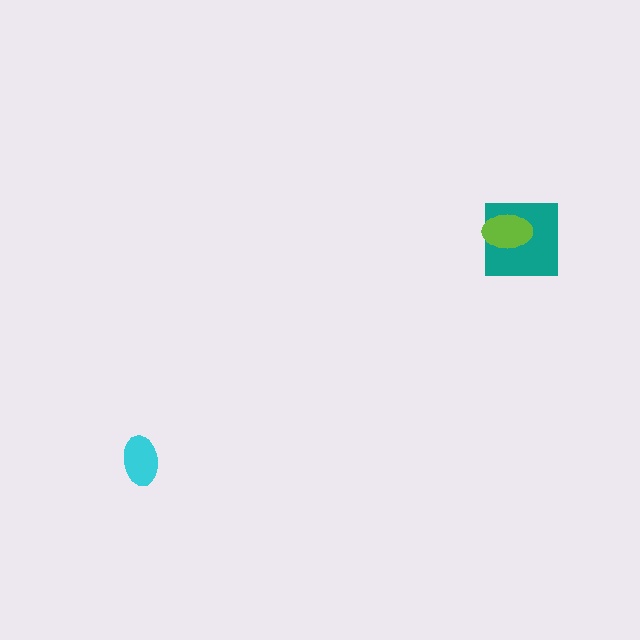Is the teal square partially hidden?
Yes, it is partially covered by another shape.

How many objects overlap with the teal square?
1 object overlaps with the teal square.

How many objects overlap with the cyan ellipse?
0 objects overlap with the cyan ellipse.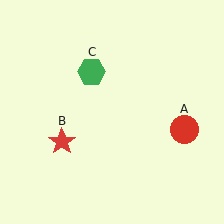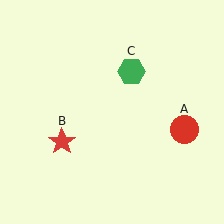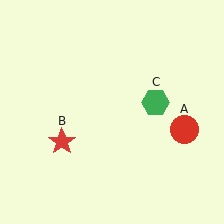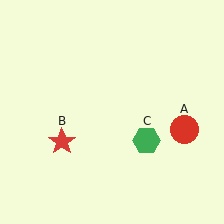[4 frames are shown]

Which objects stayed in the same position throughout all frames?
Red circle (object A) and red star (object B) remained stationary.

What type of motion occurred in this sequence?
The green hexagon (object C) rotated clockwise around the center of the scene.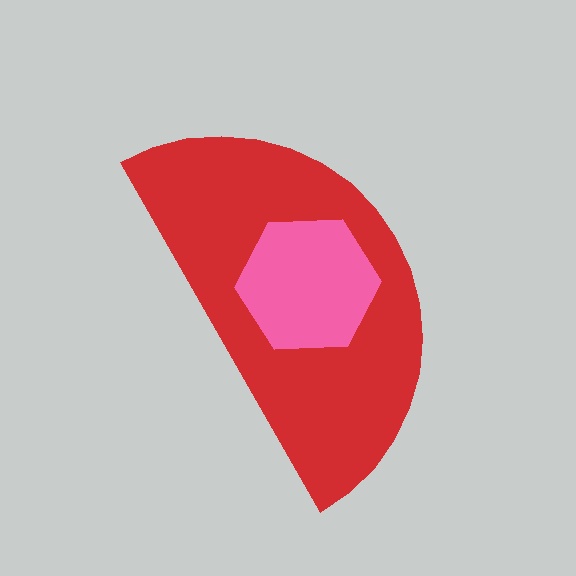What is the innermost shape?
The pink hexagon.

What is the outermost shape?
The red semicircle.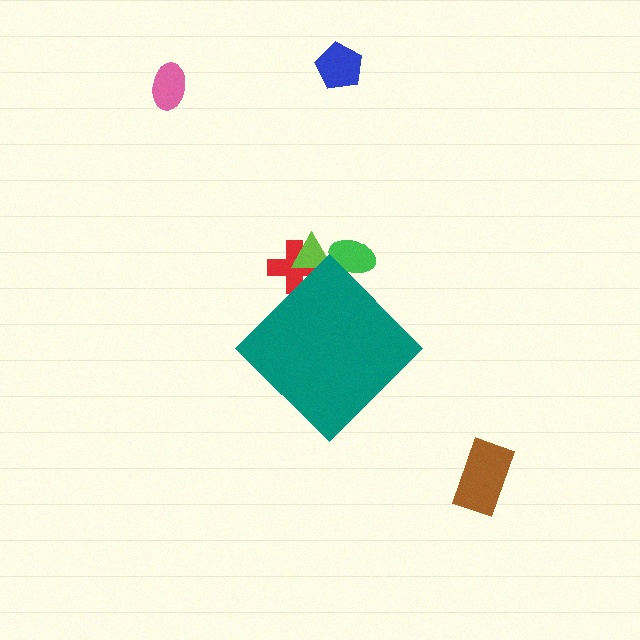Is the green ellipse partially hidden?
Yes, the green ellipse is partially hidden behind the teal diamond.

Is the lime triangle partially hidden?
Yes, the lime triangle is partially hidden behind the teal diamond.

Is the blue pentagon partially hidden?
No, the blue pentagon is fully visible.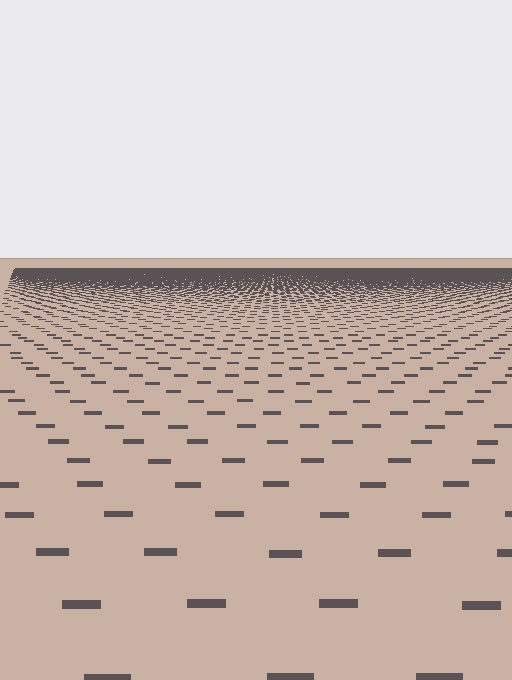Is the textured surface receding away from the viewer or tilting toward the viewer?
The surface is receding away from the viewer. Texture elements get smaller and denser toward the top.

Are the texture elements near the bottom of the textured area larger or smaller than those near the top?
Larger. Near the bottom, elements are closer to the viewer and appear at a bigger on-screen size.